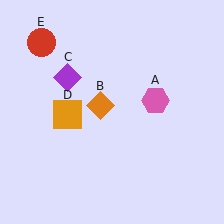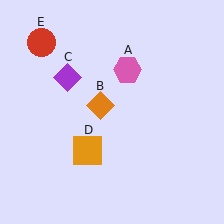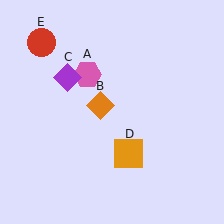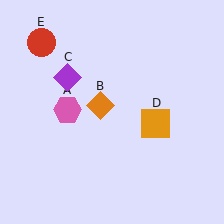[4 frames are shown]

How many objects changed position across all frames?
2 objects changed position: pink hexagon (object A), orange square (object D).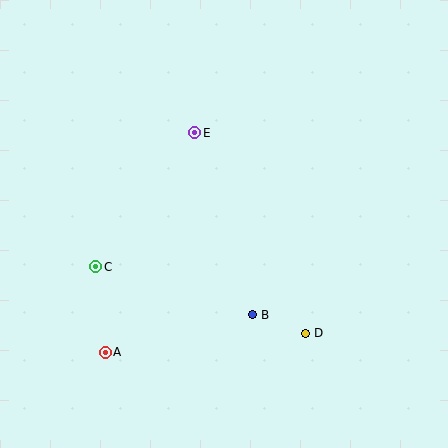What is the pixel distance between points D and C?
The distance between D and C is 220 pixels.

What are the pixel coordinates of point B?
Point B is at (253, 315).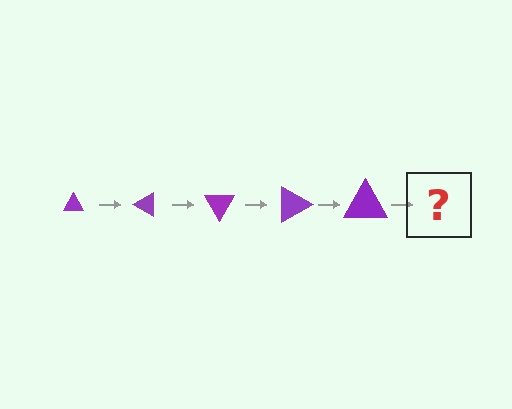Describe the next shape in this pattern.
It should be a triangle, larger than the previous one and rotated 150 degrees from the start.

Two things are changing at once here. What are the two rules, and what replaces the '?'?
The two rules are that the triangle grows larger each step and it rotates 30 degrees each step. The '?' should be a triangle, larger than the previous one and rotated 150 degrees from the start.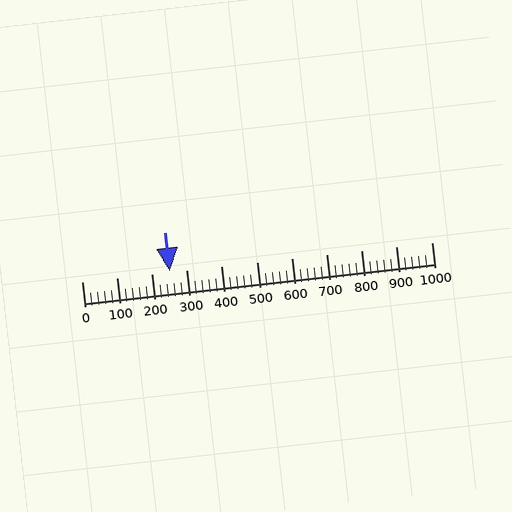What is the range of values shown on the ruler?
The ruler shows values from 0 to 1000.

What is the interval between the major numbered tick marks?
The major tick marks are spaced 100 units apart.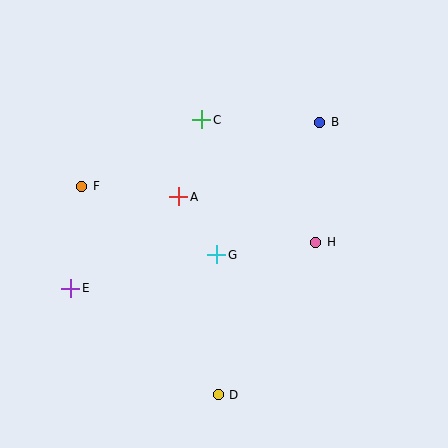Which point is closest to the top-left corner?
Point F is closest to the top-left corner.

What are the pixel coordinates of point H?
Point H is at (316, 242).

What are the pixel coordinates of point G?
Point G is at (217, 255).